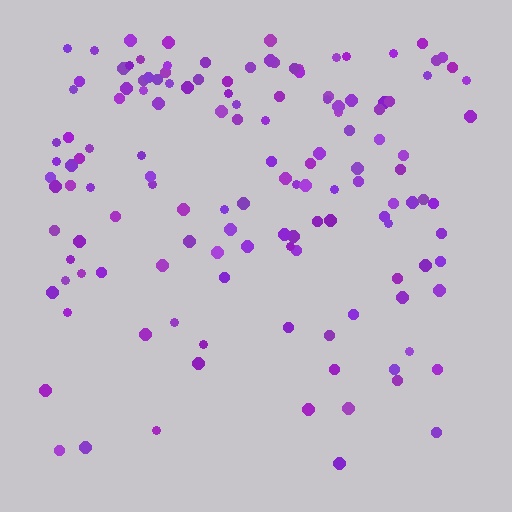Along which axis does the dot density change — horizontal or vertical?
Vertical.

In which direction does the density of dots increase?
From bottom to top, with the top side densest.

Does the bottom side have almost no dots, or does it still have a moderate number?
Still a moderate number, just noticeably fewer than the top.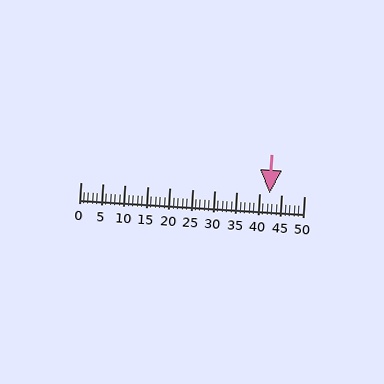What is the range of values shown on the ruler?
The ruler shows values from 0 to 50.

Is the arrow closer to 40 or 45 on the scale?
The arrow is closer to 40.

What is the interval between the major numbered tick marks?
The major tick marks are spaced 5 units apart.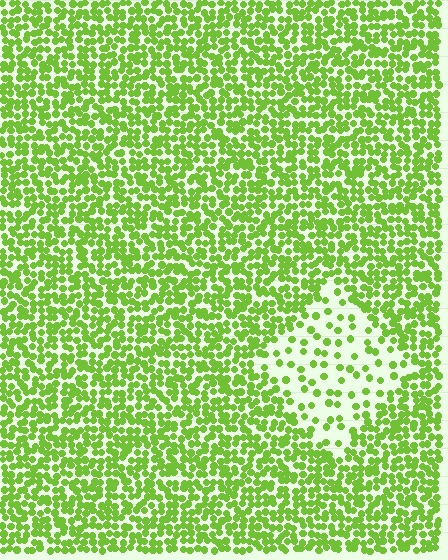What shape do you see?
I see a diamond.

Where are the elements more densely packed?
The elements are more densely packed outside the diamond boundary.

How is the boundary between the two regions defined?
The boundary is defined by a change in element density (approximately 3.0x ratio). All elements are the same color, size, and shape.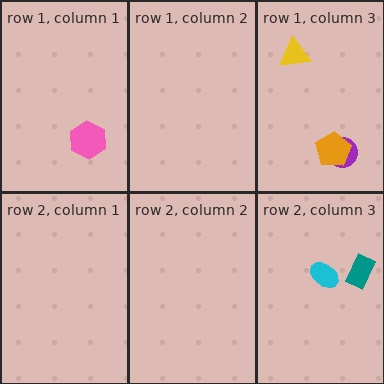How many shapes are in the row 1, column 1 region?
1.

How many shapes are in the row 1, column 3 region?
3.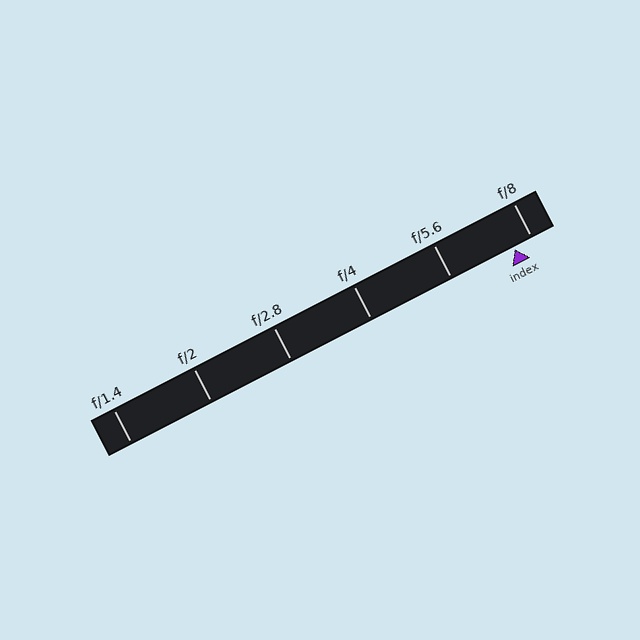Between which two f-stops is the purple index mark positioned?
The index mark is between f/5.6 and f/8.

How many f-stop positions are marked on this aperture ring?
There are 6 f-stop positions marked.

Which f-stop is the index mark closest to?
The index mark is closest to f/8.